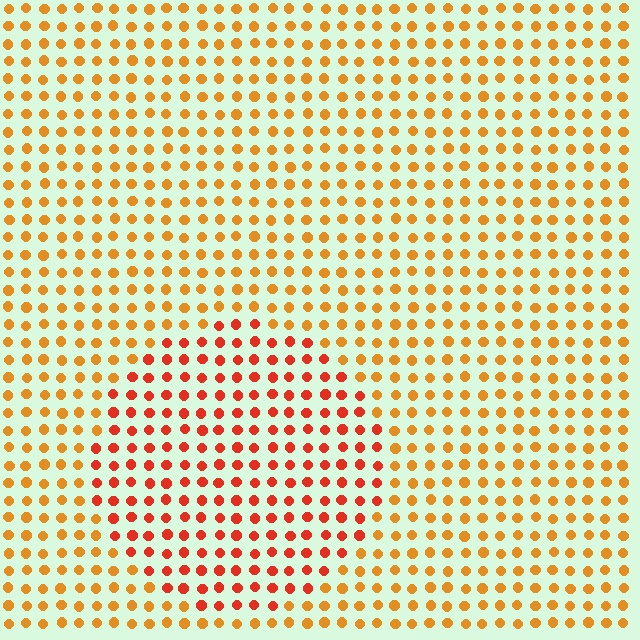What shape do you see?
I see a circle.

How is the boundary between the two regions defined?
The boundary is defined purely by a slight shift in hue (about 30 degrees). Spacing, size, and orientation are identical on both sides.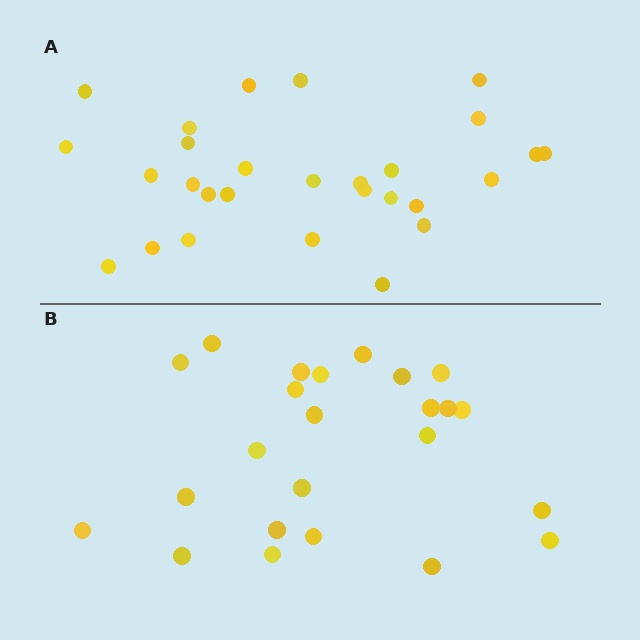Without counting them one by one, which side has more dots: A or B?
Region A (the top region) has more dots.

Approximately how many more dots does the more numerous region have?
Region A has about 4 more dots than region B.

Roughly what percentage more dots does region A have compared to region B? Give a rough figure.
About 15% more.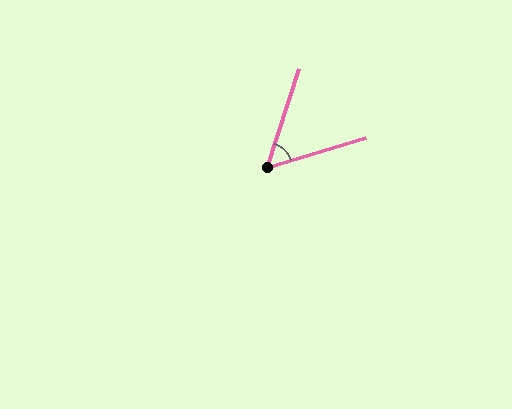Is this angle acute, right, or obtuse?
It is acute.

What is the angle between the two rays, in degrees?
Approximately 55 degrees.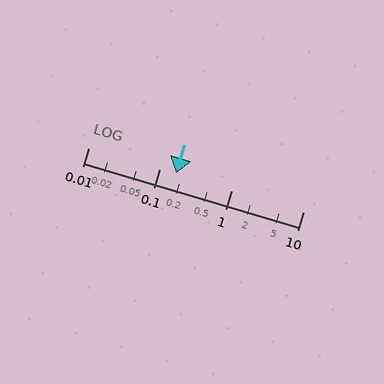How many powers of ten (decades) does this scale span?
The scale spans 3 decades, from 0.01 to 10.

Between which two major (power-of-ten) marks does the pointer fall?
The pointer is between 0.1 and 1.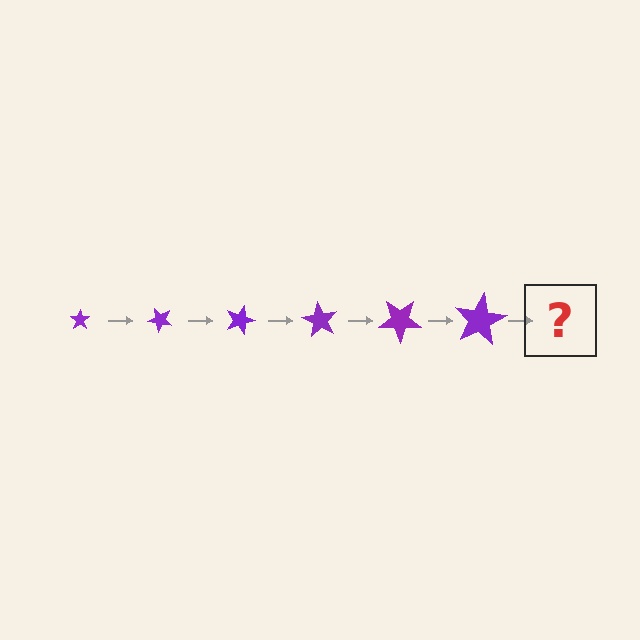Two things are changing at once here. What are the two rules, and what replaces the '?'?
The two rules are that the star grows larger each step and it rotates 45 degrees each step. The '?' should be a star, larger than the previous one and rotated 270 degrees from the start.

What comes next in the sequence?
The next element should be a star, larger than the previous one and rotated 270 degrees from the start.